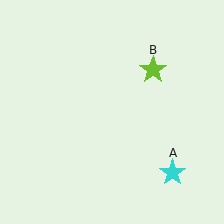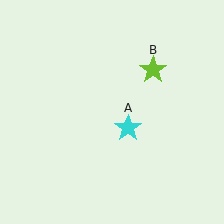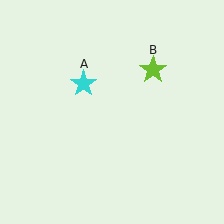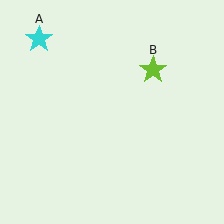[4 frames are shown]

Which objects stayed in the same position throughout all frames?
Lime star (object B) remained stationary.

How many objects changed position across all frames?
1 object changed position: cyan star (object A).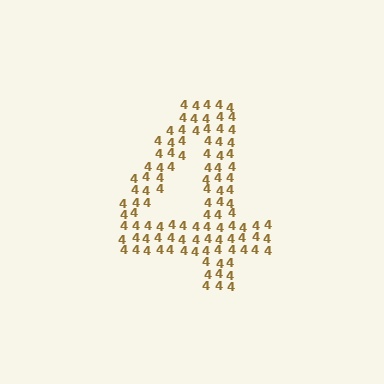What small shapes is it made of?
It is made of small digit 4's.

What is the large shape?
The large shape is the digit 4.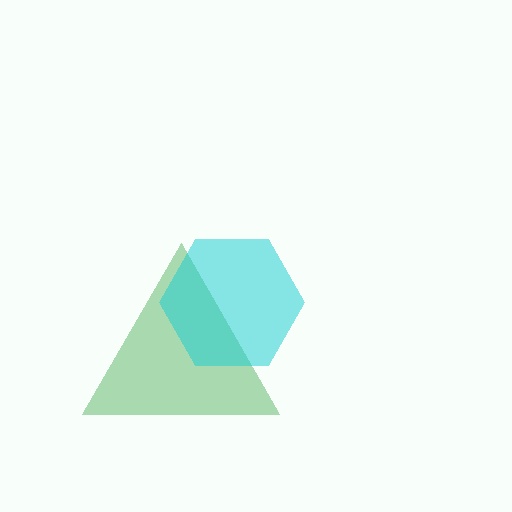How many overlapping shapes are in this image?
There are 2 overlapping shapes in the image.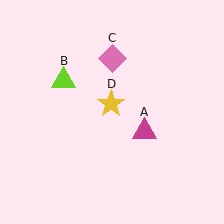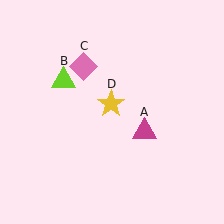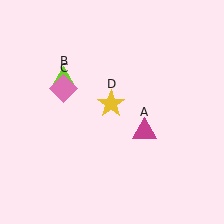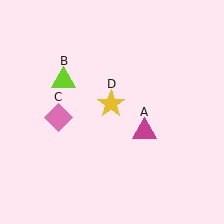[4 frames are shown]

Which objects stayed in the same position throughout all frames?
Magenta triangle (object A) and lime triangle (object B) and yellow star (object D) remained stationary.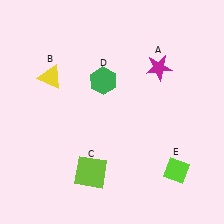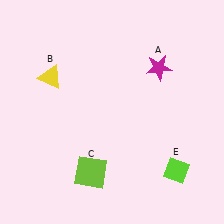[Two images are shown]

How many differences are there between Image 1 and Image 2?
There is 1 difference between the two images.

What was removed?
The green hexagon (D) was removed in Image 2.